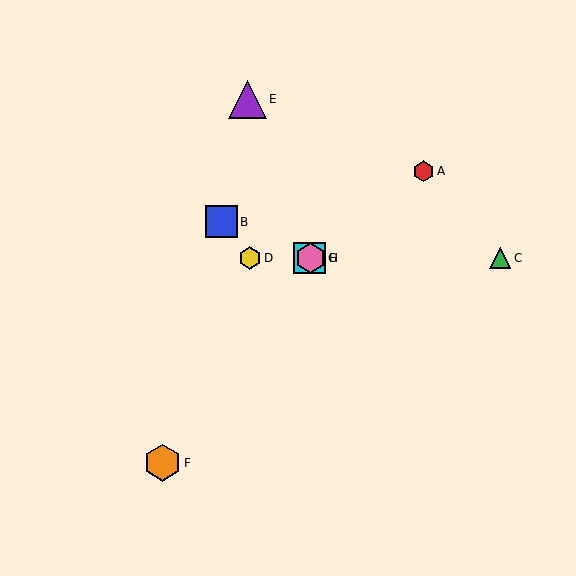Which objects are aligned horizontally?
Objects C, D, G, H are aligned horizontally.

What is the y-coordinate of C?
Object C is at y≈258.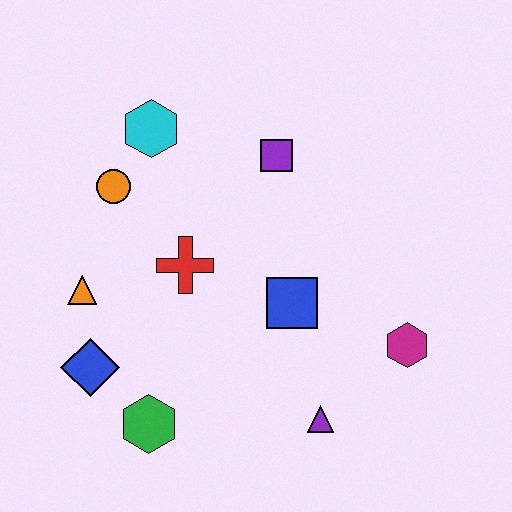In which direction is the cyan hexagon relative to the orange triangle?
The cyan hexagon is above the orange triangle.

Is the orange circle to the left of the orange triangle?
No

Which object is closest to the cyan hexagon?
The orange circle is closest to the cyan hexagon.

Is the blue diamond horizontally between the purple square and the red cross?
No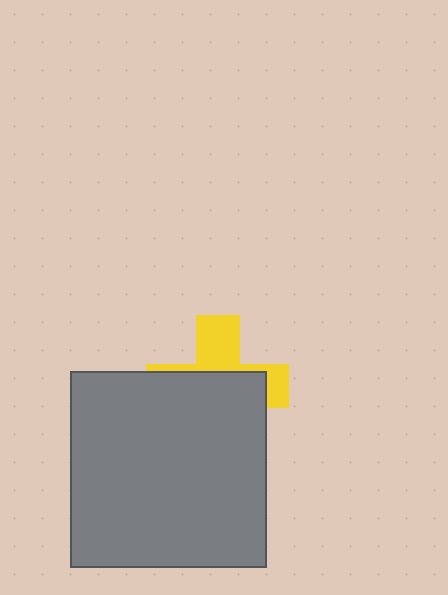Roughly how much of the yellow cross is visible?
A small part of it is visible (roughly 38%).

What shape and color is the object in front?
The object in front is a gray square.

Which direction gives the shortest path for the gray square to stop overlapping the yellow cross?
Moving down gives the shortest separation.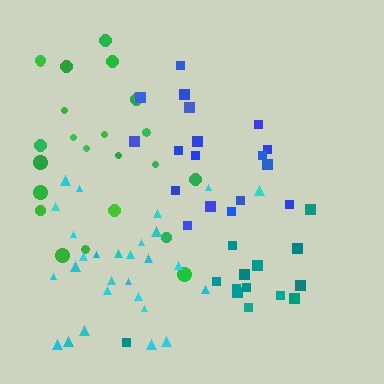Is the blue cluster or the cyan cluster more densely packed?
Blue.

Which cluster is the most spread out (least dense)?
Green.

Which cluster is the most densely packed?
Teal.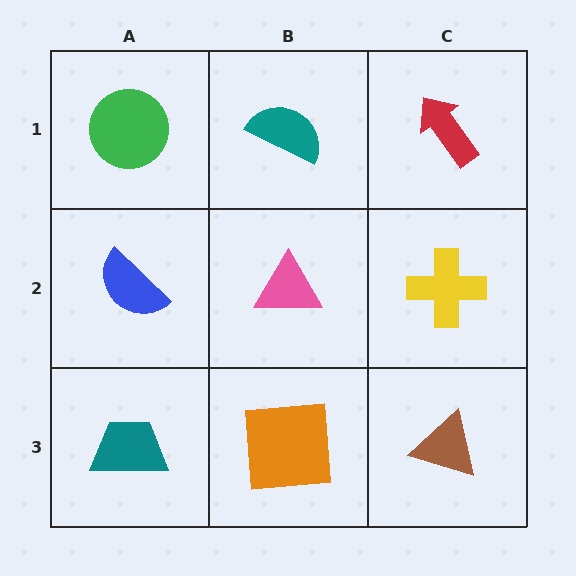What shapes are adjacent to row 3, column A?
A blue semicircle (row 2, column A), an orange square (row 3, column B).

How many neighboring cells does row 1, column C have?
2.